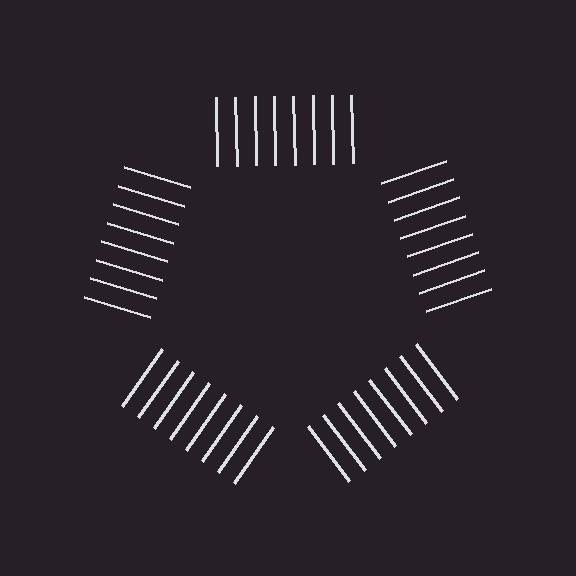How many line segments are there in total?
40 — 8 along each of the 5 edges.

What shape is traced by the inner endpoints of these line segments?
An illusory pentagon — the line segments terminate on its edges but no continuous stroke is drawn.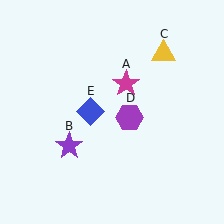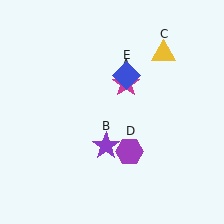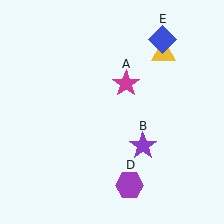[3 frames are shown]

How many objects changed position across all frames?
3 objects changed position: purple star (object B), purple hexagon (object D), blue diamond (object E).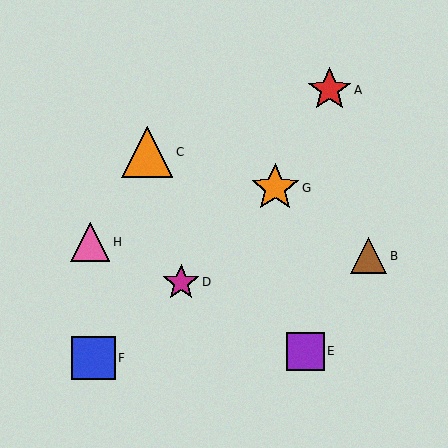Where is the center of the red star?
The center of the red star is at (329, 90).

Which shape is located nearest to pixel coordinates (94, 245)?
The pink triangle (labeled H) at (90, 242) is nearest to that location.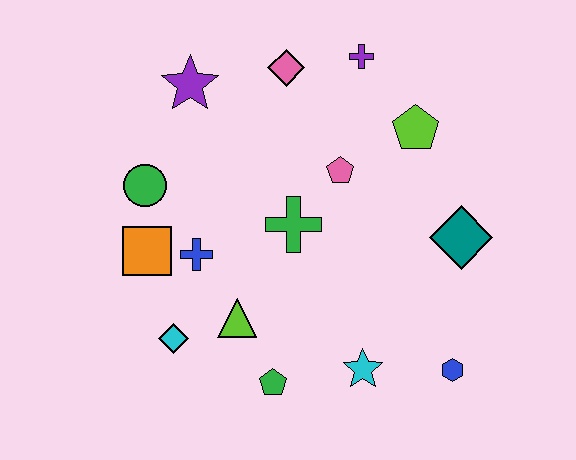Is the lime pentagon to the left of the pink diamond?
No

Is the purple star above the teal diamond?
Yes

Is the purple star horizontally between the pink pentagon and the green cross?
No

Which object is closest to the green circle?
The orange square is closest to the green circle.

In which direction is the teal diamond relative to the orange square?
The teal diamond is to the right of the orange square.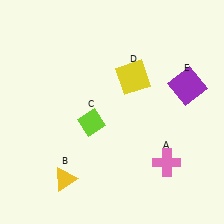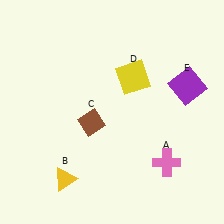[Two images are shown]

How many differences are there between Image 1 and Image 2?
There is 1 difference between the two images.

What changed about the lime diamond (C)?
In Image 1, C is lime. In Image 2, it changed to brown.